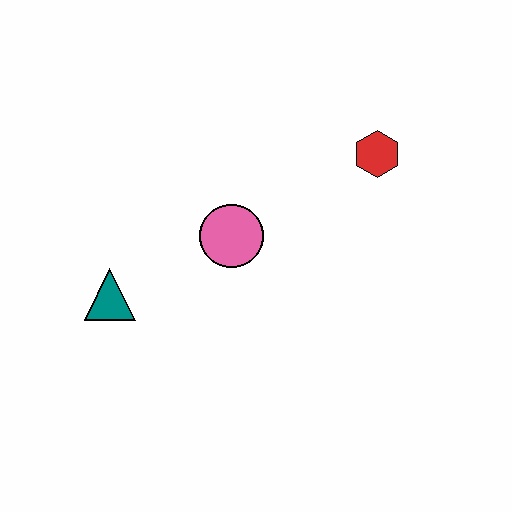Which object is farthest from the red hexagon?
The teal triangle is farthest from the red hexagon.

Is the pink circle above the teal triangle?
Yes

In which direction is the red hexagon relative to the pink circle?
The red hexagon is to the right of the pink circle.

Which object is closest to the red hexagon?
The pink circle is closest to the red hexagon.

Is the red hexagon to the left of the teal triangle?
No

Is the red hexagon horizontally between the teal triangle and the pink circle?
No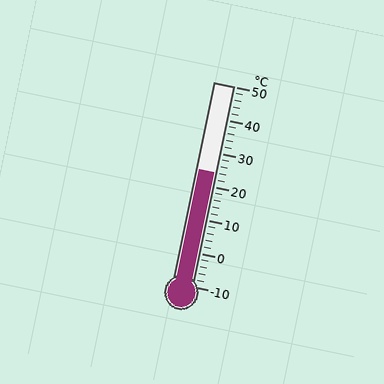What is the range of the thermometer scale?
The thermometer scale ranges from -10°C to 50°C.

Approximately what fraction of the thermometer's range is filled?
The thermometer is filled to approximately 55% of its range.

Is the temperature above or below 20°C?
The temperature is above 20°C.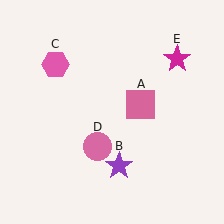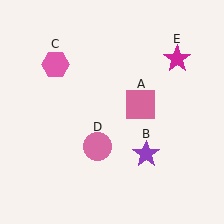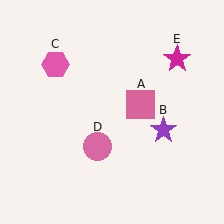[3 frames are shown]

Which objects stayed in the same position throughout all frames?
Pink square (object A) and pink hexagon (object C) and pink circle (object D) and magenta star (object E) remained stationary.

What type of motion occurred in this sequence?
The purple star (object B) rotated counterclockwise around the center of the scene.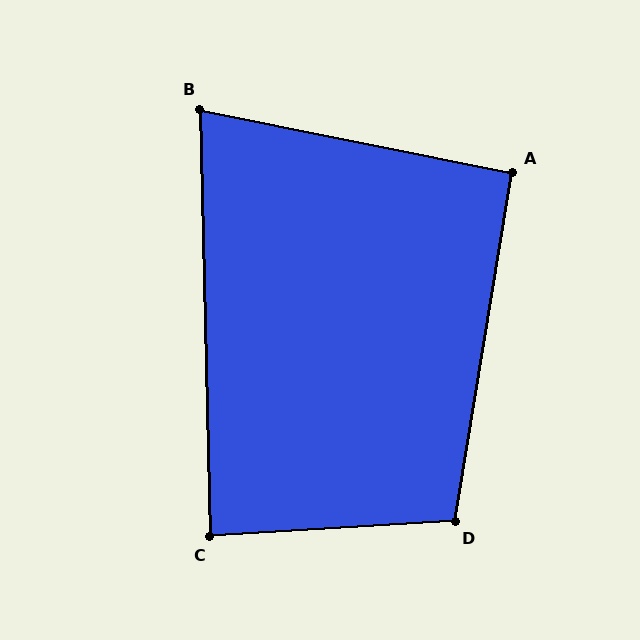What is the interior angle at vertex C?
Approximately 88 degrees (approximately right).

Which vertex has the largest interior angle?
D, at approximately 103 degrees.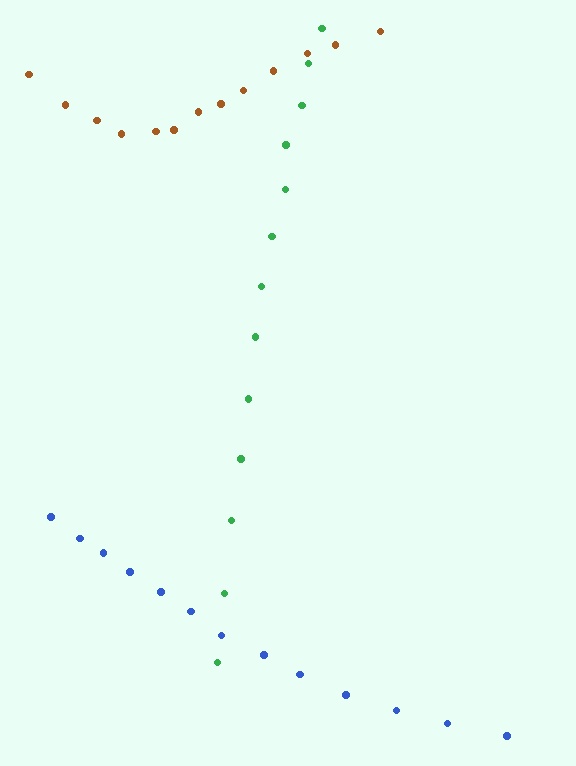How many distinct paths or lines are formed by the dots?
There are 3 distinct paths.